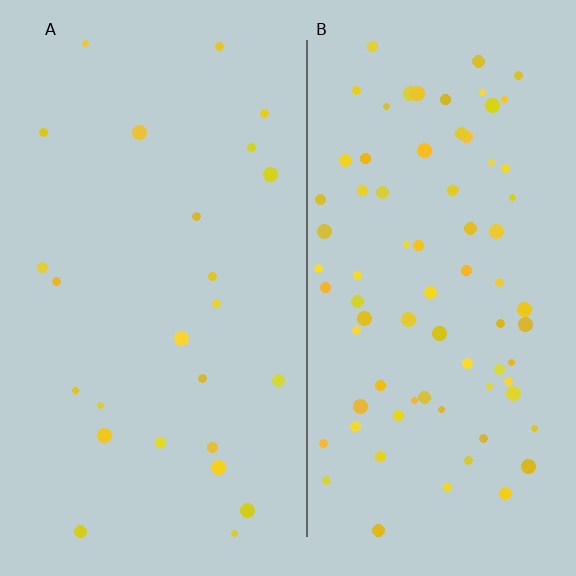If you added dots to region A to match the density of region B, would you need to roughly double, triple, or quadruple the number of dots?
Approximately triple.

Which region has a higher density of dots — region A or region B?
B (the right).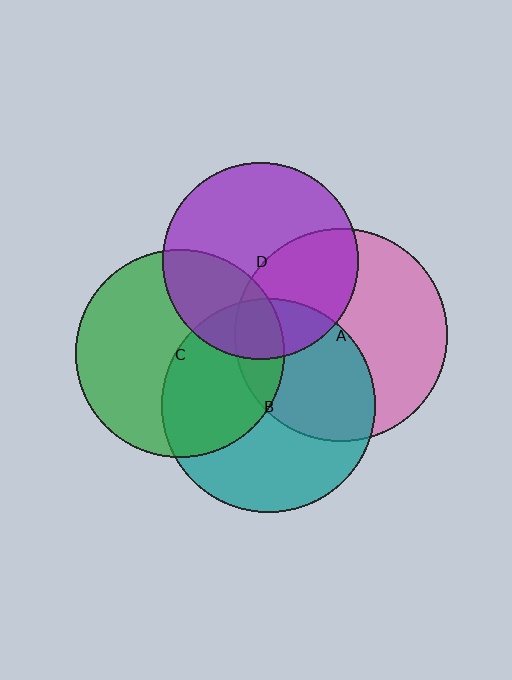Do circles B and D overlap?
Yes.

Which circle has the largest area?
Circle B (teal).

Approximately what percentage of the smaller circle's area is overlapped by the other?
Approximately 20%.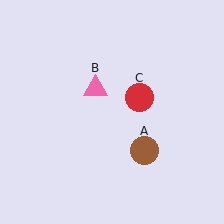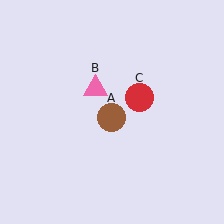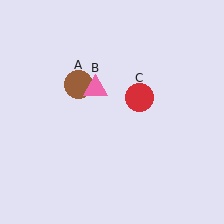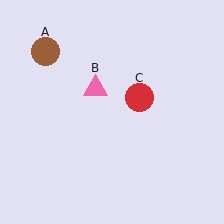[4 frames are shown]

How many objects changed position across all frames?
1 object changed position: brown circle (object A).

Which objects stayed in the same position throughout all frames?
Pink triangle (object B) and red circle (object C) remained stationary.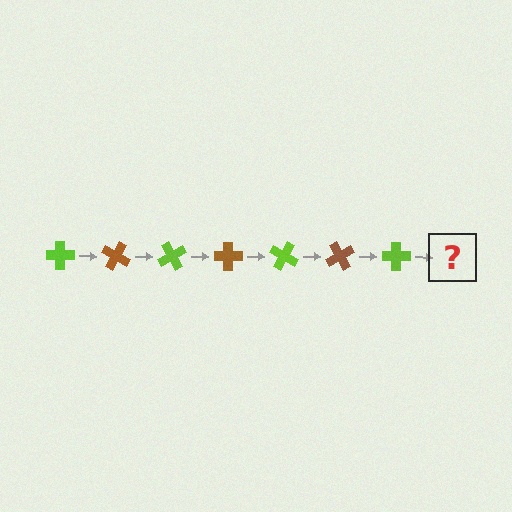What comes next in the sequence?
The next element should be a brown cross, rotated 210 degrees from the start.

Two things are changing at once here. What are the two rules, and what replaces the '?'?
The two rules are that it rotates 30 degrees each step and the color cycles through lime and brown. The '?' should be a brown cross, rotated 210 degrees from the start.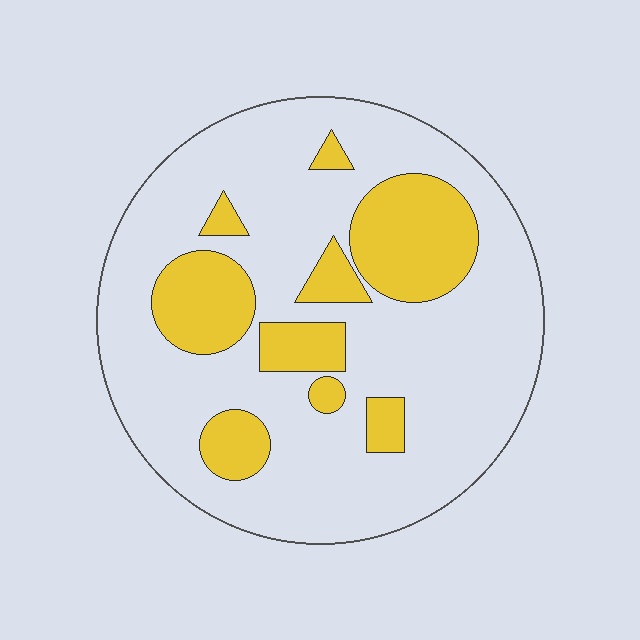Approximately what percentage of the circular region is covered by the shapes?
Approximately 25%.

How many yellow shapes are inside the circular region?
9.